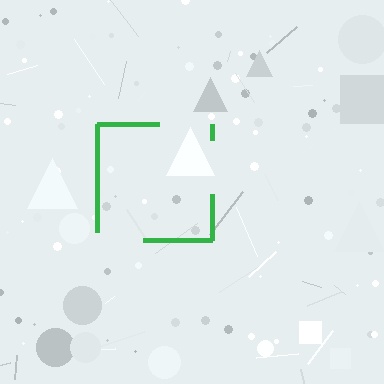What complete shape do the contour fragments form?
The contour fragments form a square.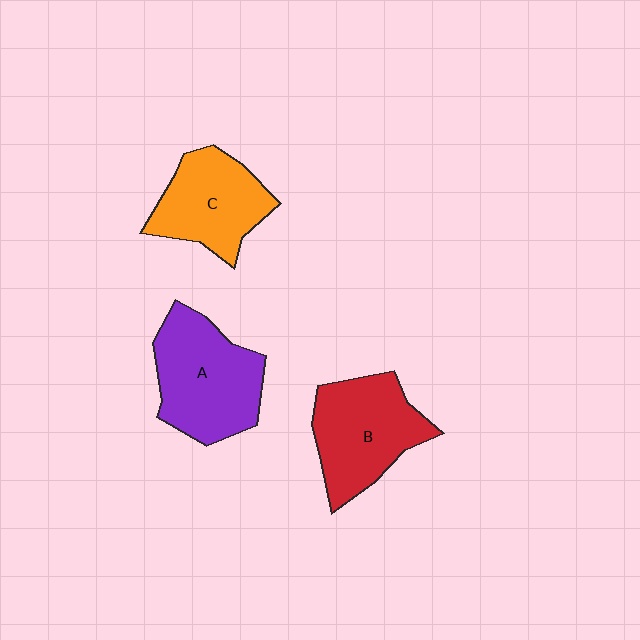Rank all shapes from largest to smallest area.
From largest to smallest: A (purple), B (red), C (orange).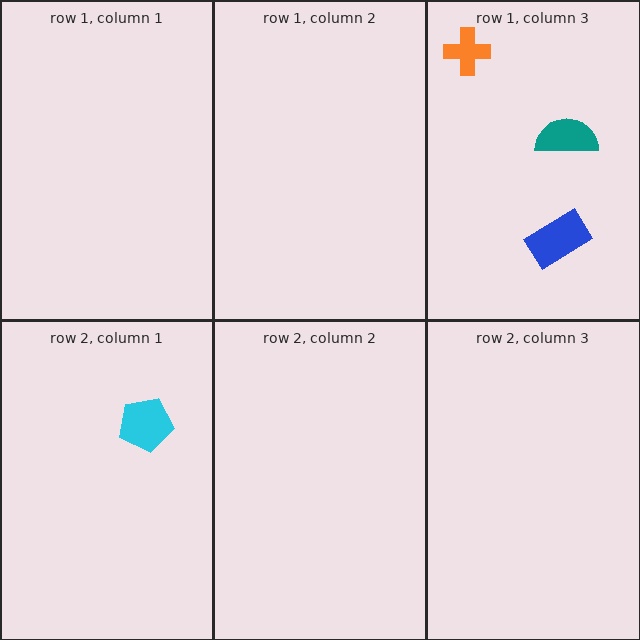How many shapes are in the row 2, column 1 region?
1.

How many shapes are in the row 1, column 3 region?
3.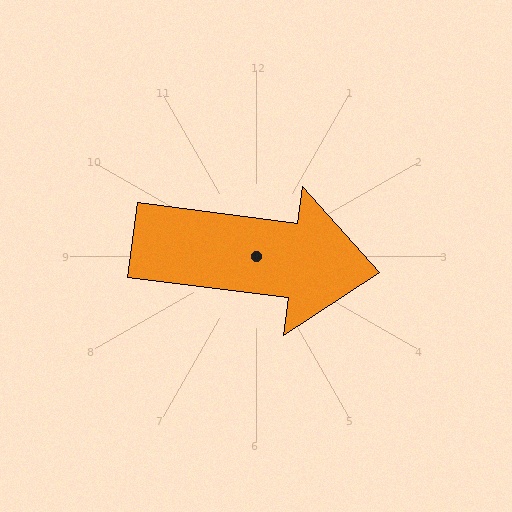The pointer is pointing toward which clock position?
Roughly 3 o'clock.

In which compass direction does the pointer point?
East.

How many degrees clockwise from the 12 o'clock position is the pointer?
Approximately 97 degrees.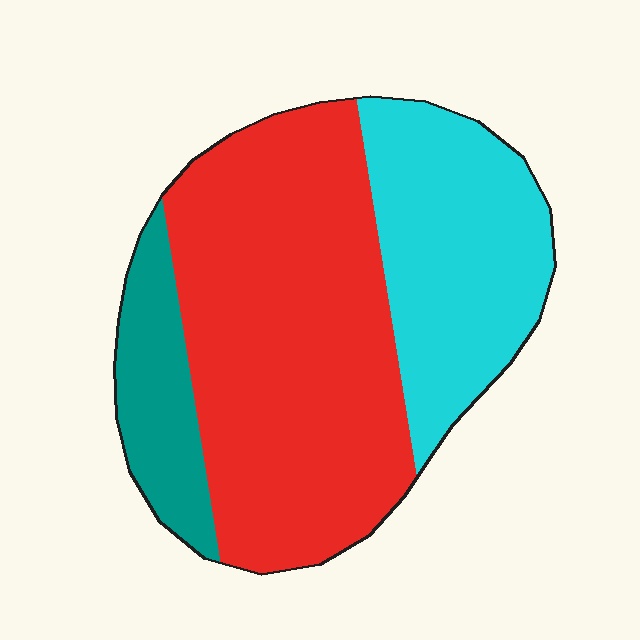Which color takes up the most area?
Red, at roughly 55%.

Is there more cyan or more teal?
Cyan.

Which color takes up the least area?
Teal, at roughly 15%.